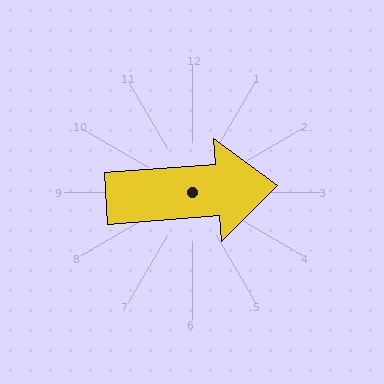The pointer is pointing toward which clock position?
Roughly 3 o'clock.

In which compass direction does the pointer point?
East.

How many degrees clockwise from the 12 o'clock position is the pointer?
Approximately 86 degrees.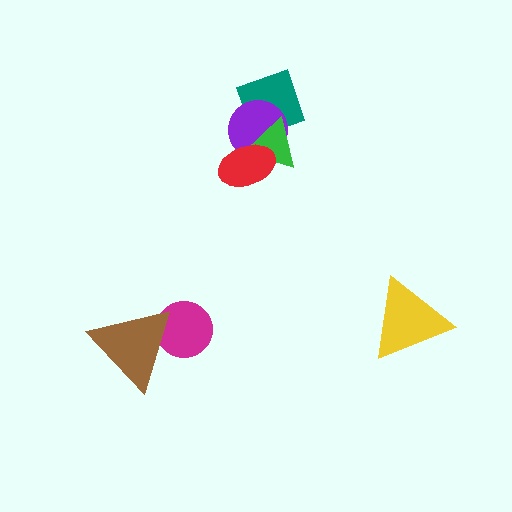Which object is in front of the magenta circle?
The brown triangle is in front of the magenta circle.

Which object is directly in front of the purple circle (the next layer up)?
The green triangle is directly in front of the purple circle.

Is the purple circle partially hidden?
Yes, it is partially covered by another shape.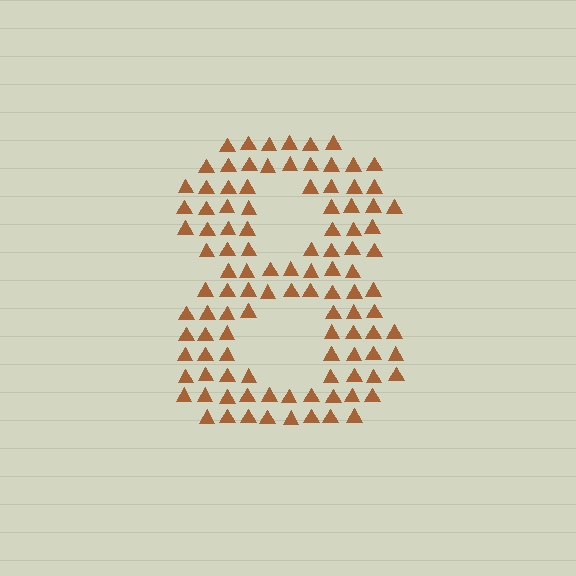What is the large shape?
The large shape is the digit 8.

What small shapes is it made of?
It is made of small triangles.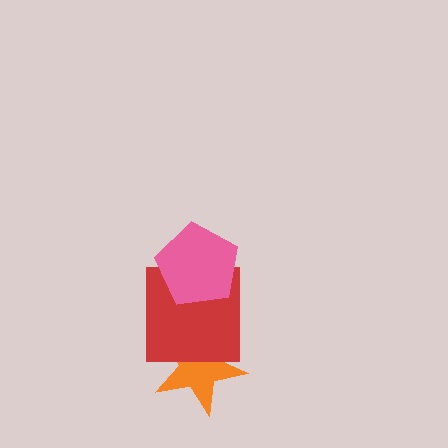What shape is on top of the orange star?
The red square is on top of the orange star.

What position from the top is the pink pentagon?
The pink pentagon is 1st from the top.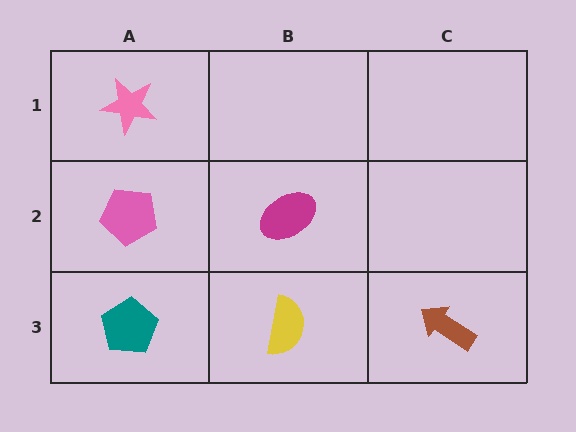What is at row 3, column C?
A brown arrow.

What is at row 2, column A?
A pink pentagon.